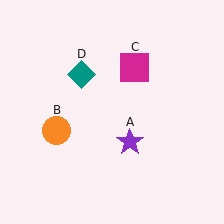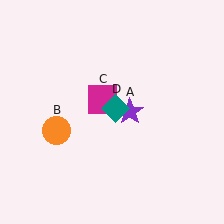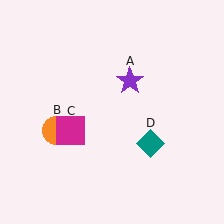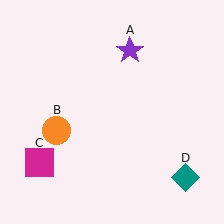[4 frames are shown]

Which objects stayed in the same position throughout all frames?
Orange circle (object B) remained stationary.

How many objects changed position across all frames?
3 objects changed position: purple star (object A), magenta square (object C), teal diamond (object D).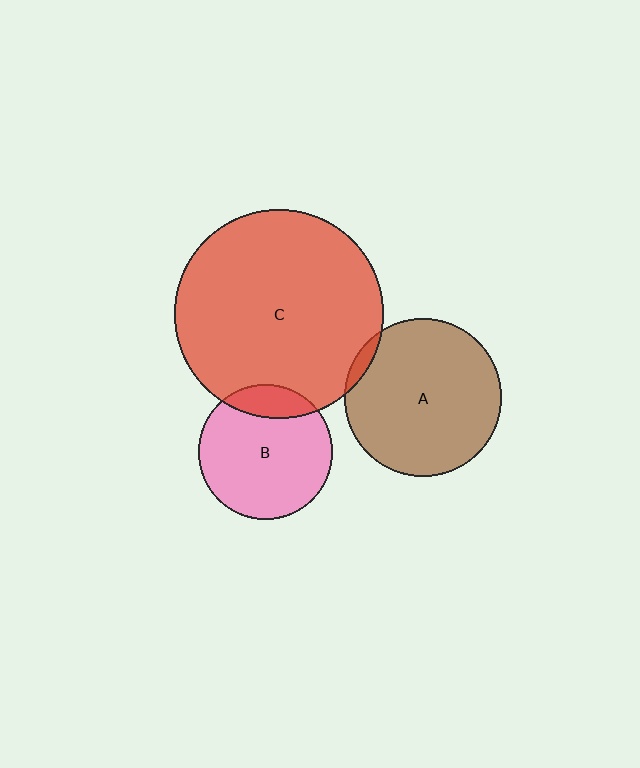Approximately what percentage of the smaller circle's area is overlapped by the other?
Approximately 5%.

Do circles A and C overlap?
Yes.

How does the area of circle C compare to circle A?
Approximately 1.8 times.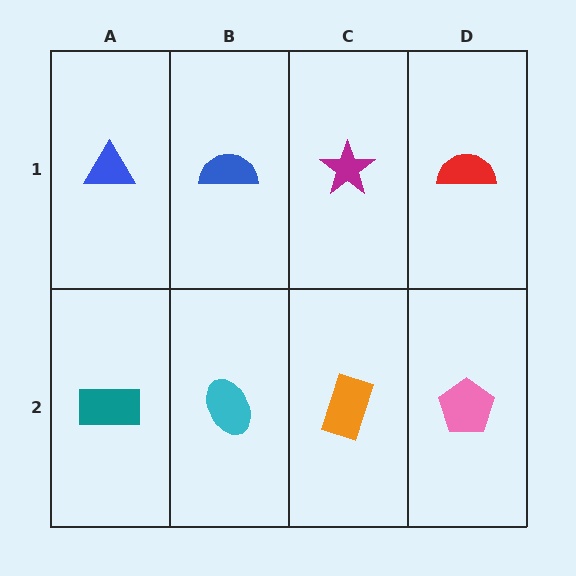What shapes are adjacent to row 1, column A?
A teal rectangle (row 2, column A), a blue semicircle (row 1, column B).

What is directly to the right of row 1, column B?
A magenta star.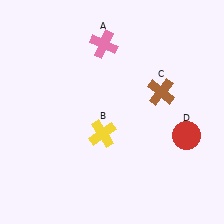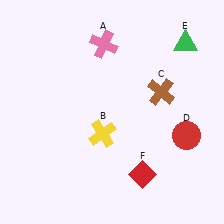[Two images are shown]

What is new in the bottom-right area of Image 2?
A red diamond (F) was added in the bottom-right area of Image 2.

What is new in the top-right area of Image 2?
A green triangle (E) was added in the top-right area of Image 2.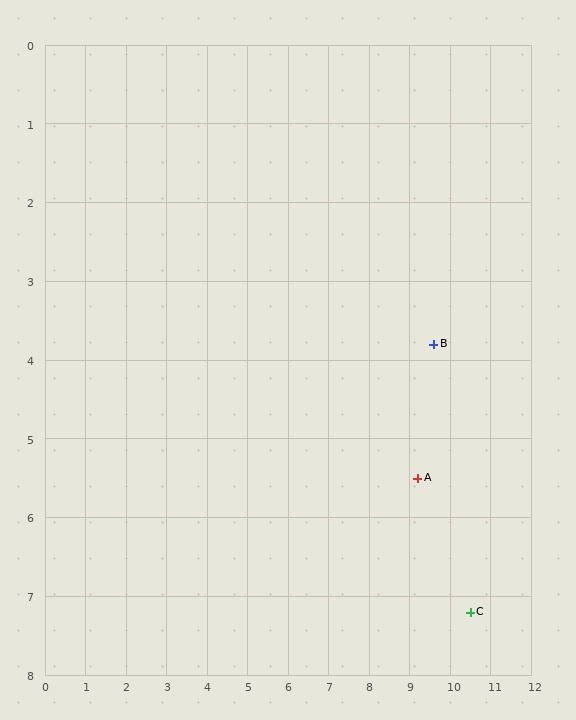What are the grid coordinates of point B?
Point B is at approximately (9.6, 3.8).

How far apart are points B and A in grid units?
Points B and A are about 1.7 grid units apart.